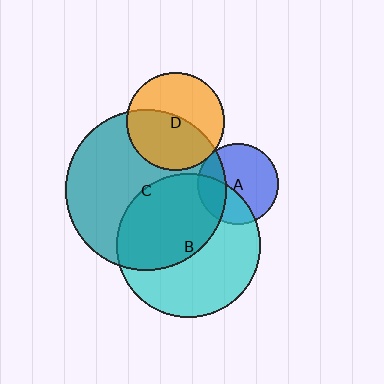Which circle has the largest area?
Circle C (teal).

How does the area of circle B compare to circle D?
Approximately 2.1 times.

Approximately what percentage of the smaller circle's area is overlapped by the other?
Approximately 50%.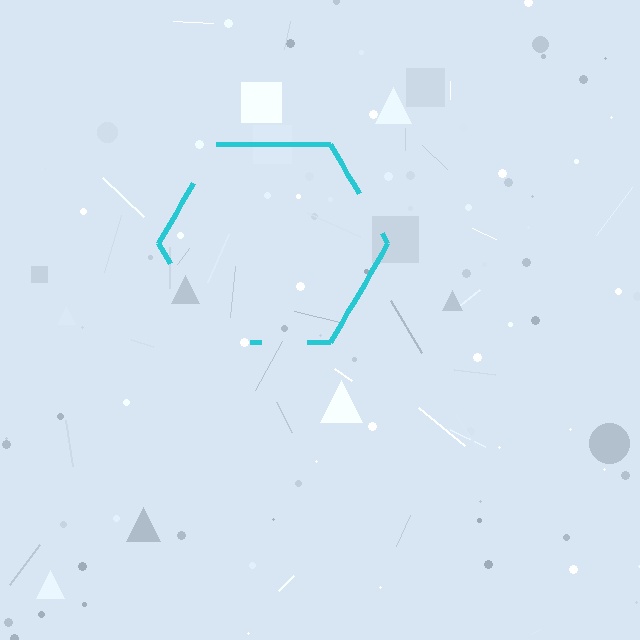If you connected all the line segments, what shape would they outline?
They would outline a hexagon.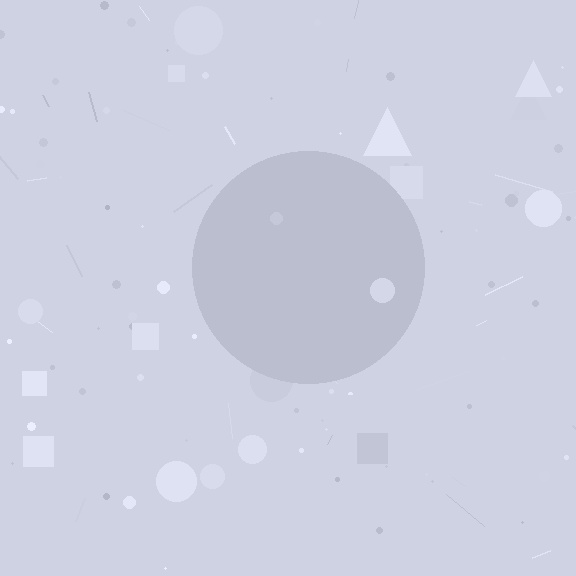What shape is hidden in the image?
A circle is hidden in the image.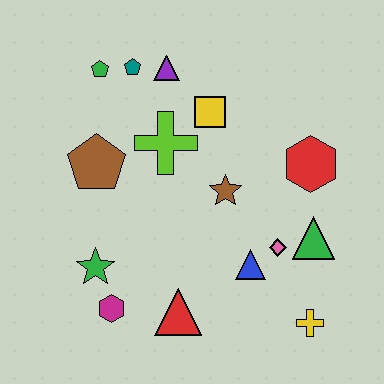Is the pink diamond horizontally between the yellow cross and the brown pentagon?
Yes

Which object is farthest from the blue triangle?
The green pentagon is farthest from the blue triangle.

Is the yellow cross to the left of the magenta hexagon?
No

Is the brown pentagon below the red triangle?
No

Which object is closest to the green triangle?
The pink diamond is closest to the green triangle.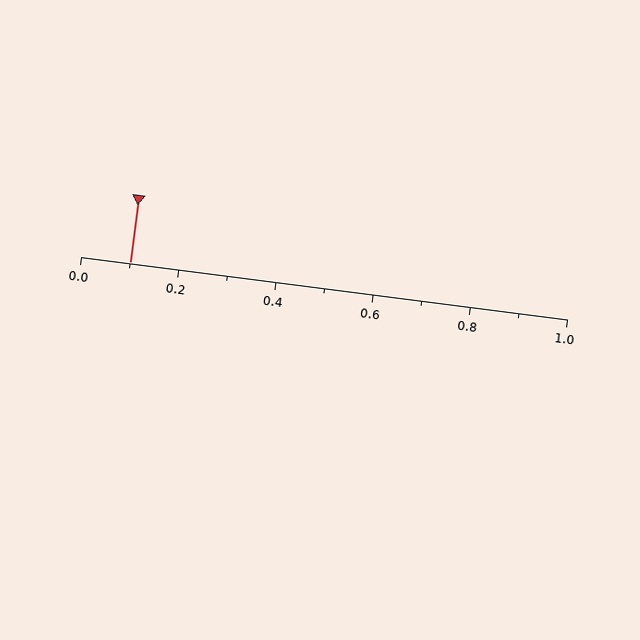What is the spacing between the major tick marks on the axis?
The major ticks are spaced 0.2 apart.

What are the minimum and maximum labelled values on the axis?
The axis runs from 0.0 to 1.0.